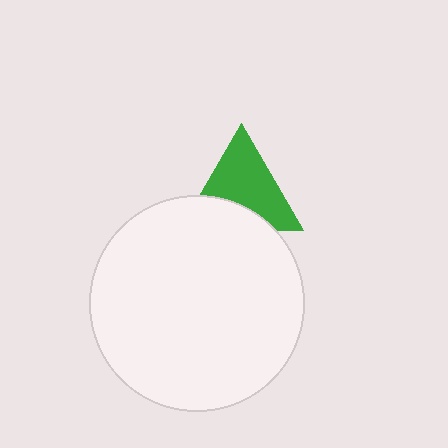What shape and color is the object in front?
The object in front is a white circle.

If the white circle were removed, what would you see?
You would see the complete green triangle.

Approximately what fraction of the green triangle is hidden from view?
Roughly 34% of the green triangle is hidden behind the white circle.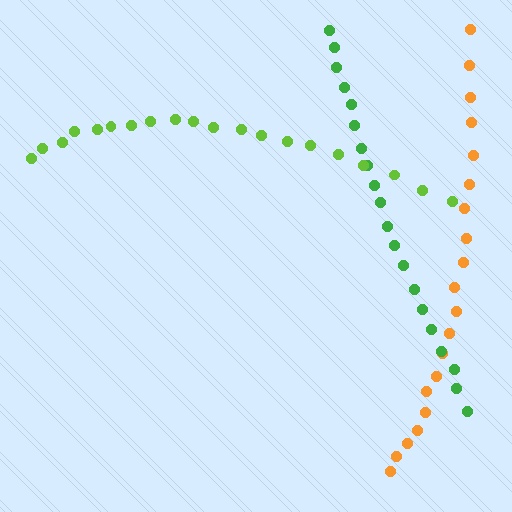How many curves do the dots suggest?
There are 3 distinct paths.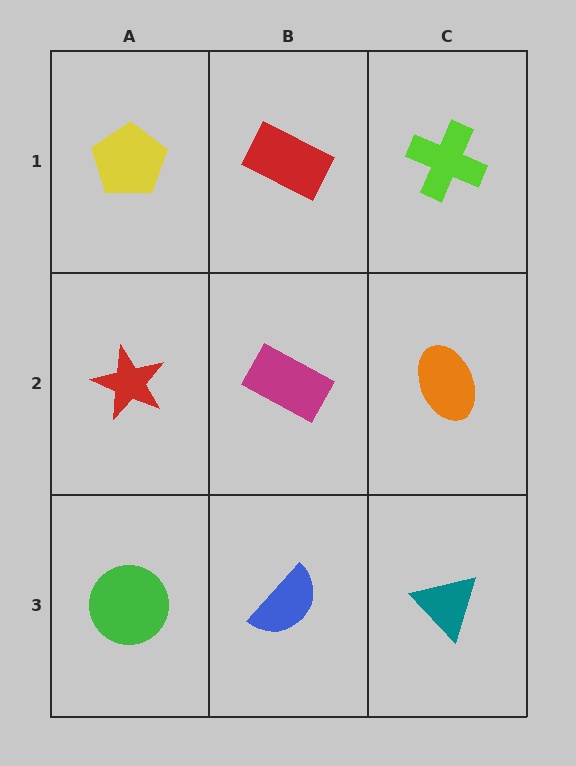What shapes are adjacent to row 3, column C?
An orange ellipse (row 2, column C), a blue semicircle (row 3, column B).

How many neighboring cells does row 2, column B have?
4.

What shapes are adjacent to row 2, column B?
A red rectangle (row 1, column B), a blue semicircle (row 3, column B), a red star (row 2, column A), an orange ellipse (row 2, column C).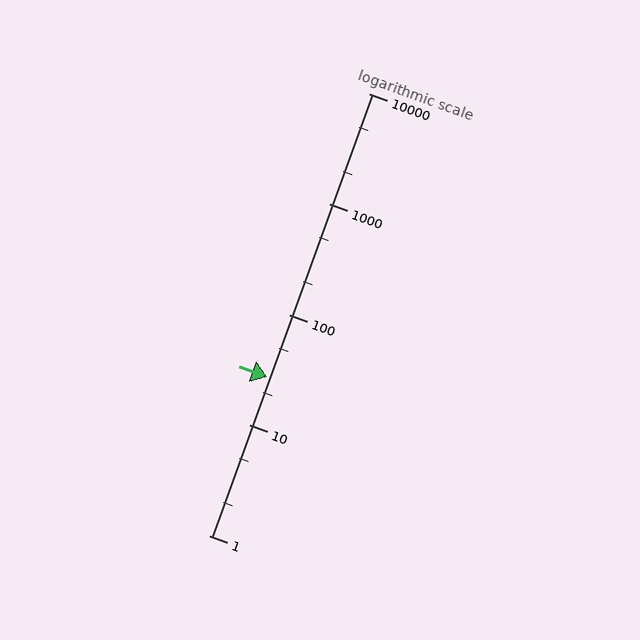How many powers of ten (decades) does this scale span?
The scale spans 4 decades, from 1 to 10000.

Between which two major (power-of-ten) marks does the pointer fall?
The pointer is between 10 and 100.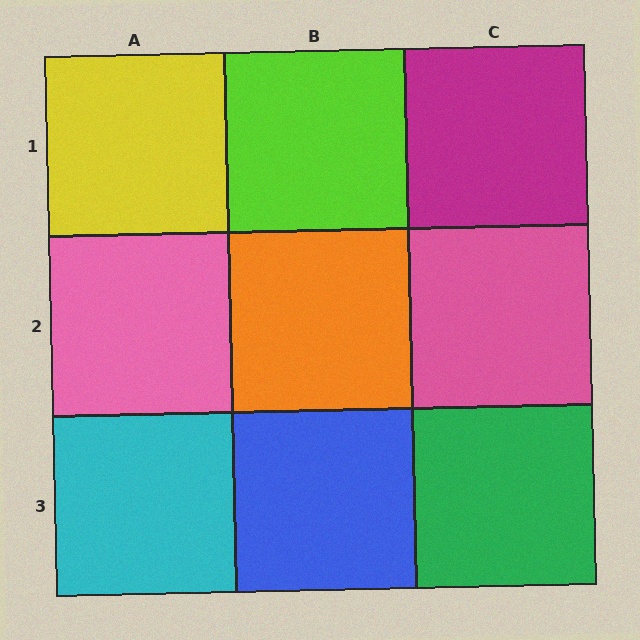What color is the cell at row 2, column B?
Orange.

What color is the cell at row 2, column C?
Pink.